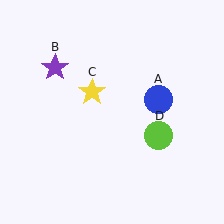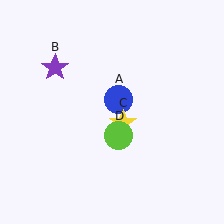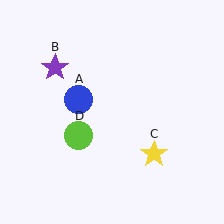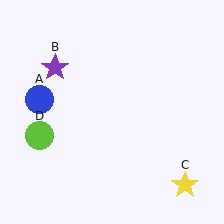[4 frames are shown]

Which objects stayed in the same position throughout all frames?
Purple star (object B) remained stationary.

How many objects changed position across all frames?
3 objects changed position: blue circle (object A), yellow star (object C), lime circle (object D).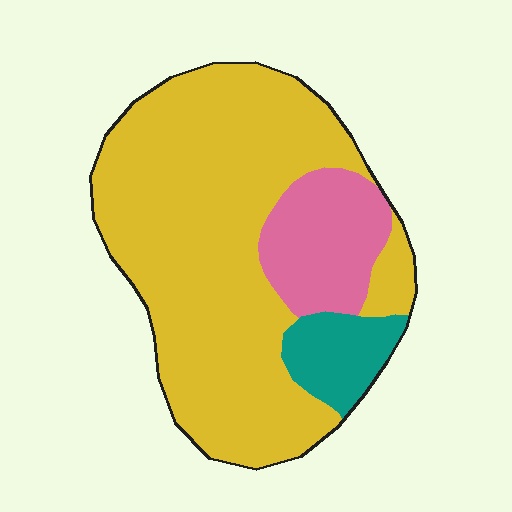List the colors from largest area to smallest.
From largest to smallest: yellow, pink, teal.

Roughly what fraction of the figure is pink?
Pink covers roughly 15% of the figure.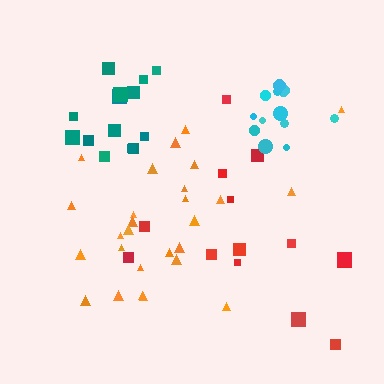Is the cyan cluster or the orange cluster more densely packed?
Cyan.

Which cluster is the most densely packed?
Cyan.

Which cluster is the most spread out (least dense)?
Red.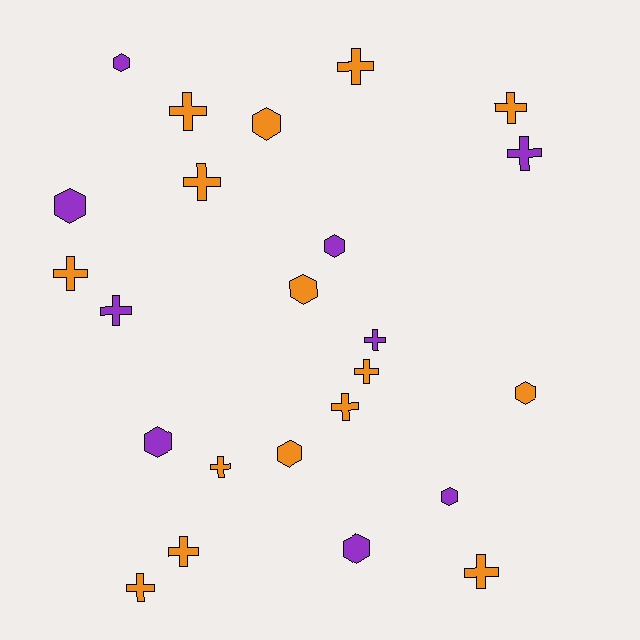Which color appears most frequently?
Orange, with 15 objects.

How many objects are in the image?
There are 24 objects.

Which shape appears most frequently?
Cross, with 14 objects.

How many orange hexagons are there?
There are 4 orange hexagons.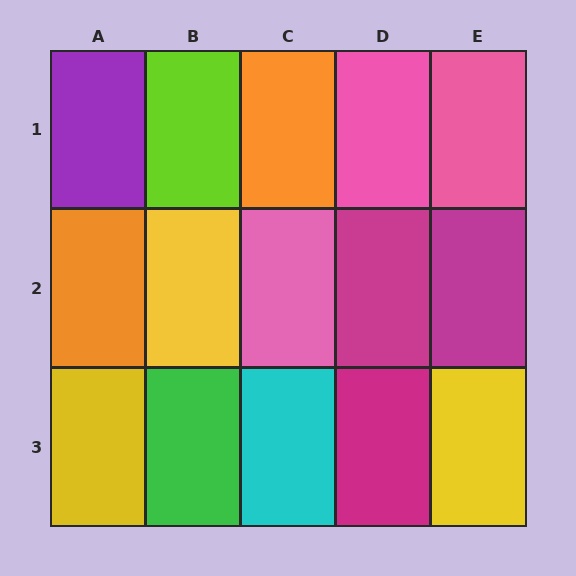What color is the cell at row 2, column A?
Orange.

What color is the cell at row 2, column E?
Magenta.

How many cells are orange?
2 cells are orange.